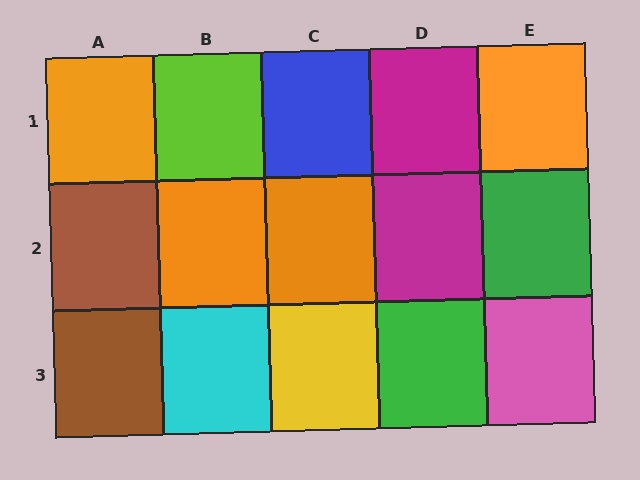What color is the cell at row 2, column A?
Brown.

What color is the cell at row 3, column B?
Cyan.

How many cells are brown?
2 cells are brown.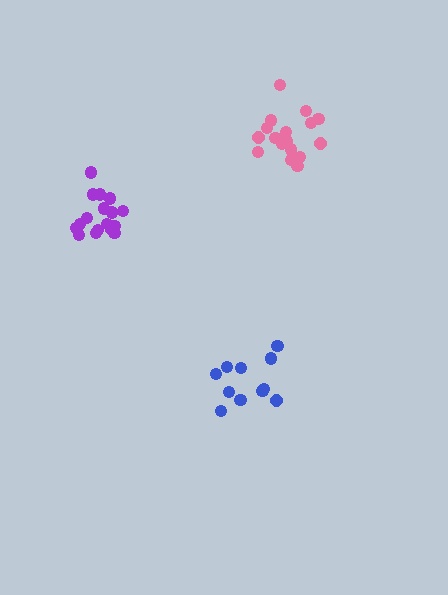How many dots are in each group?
Group 1: 17 dots, Group 2: 17 dots, Group 3: 11 dots (45 total).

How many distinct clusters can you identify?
There are 3 distinct clusters.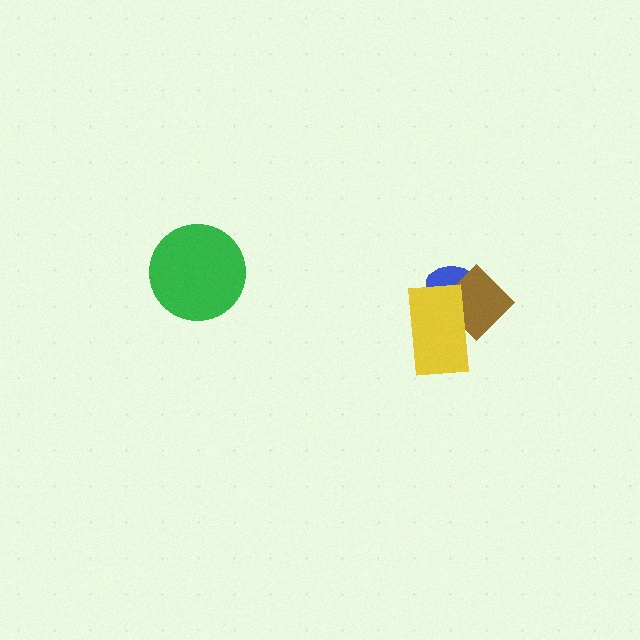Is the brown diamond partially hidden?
Yes, it is partially covered by another shape.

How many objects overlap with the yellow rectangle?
2 objects overlap with the yellow rectangle.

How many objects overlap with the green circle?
0 objects overlap with the green circle.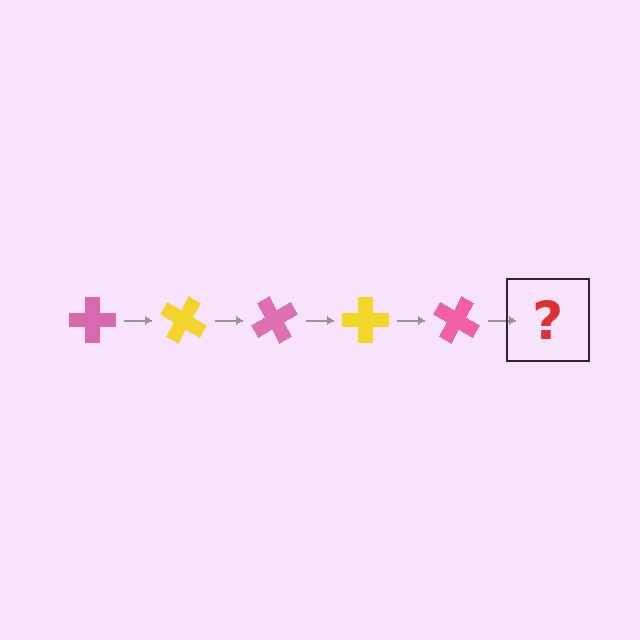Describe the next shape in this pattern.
It should be a yellow cross, rotated 150 degrees from the start.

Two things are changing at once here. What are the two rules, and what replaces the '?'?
The two rules are that it rotates 30 degrees each step and the color cycles through pink and yellow. The '?' should be a yellow cross, rotated 150 degrees from the start.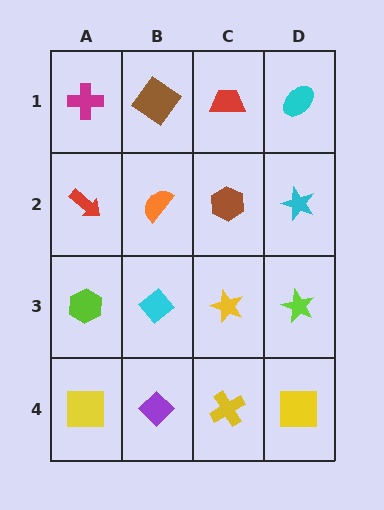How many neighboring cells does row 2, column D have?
3.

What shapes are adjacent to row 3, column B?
An orange semicircle (row 2, column B), a purple diamond (row 4, column B), a lime hexagon (row 3, column A), a yellow star (row 3, column C).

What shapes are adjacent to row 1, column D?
A cyan star (row 2, column D), a red trapezoid (row 1, column C).